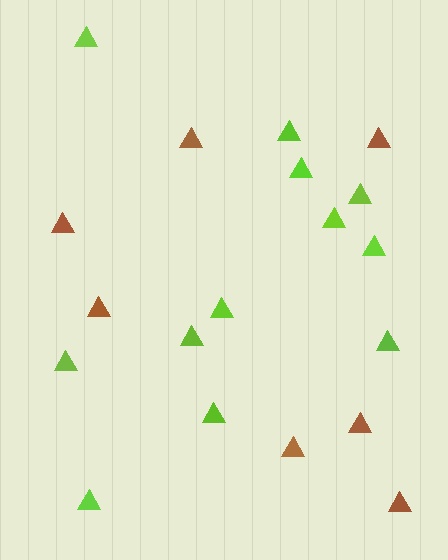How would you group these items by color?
There are 2 groups: one group of brown triangles (7) and one group of lime triangles (12).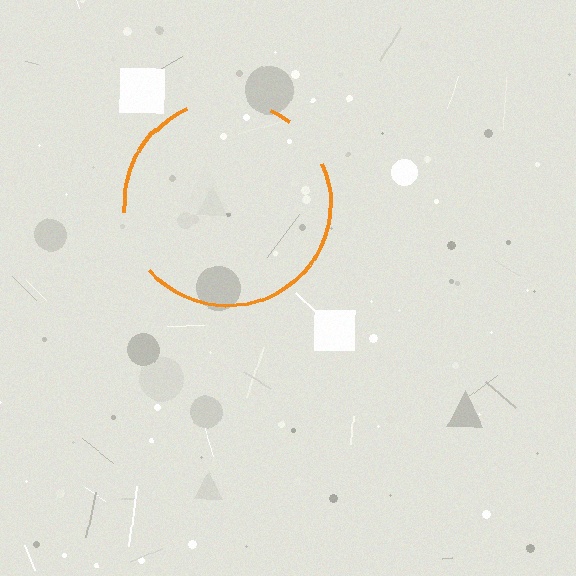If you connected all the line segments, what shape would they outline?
They would outline a circle.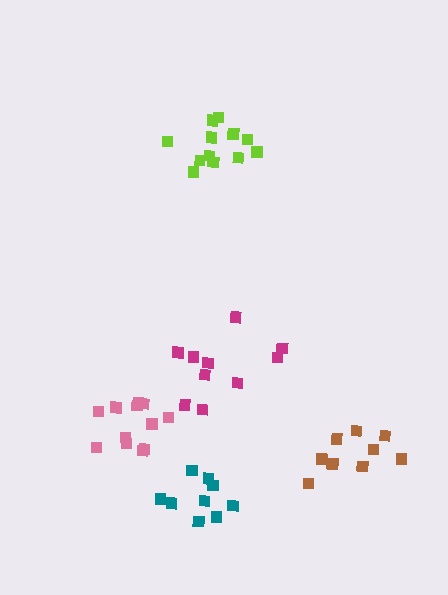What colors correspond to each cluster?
The clusters are colored: brown, pink, magenta, teal, lime.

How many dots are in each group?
Group 1: 9 dots, Group 2: 12 dots, Group 3: 10 dots, Group 4: 9 dots, Group 5: 12 dots (52 total).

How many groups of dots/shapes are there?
There are 5 groups.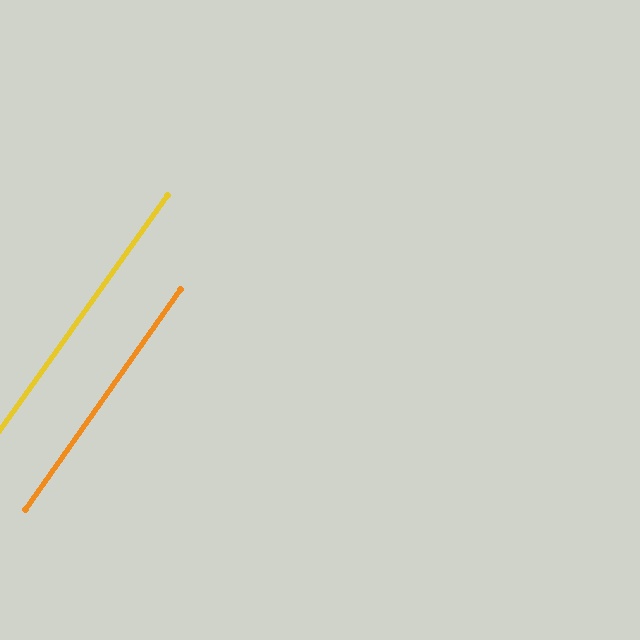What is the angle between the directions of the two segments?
Approximately 0 degrees.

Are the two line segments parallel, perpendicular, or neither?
Parallel — their directions differ by only 0.3°.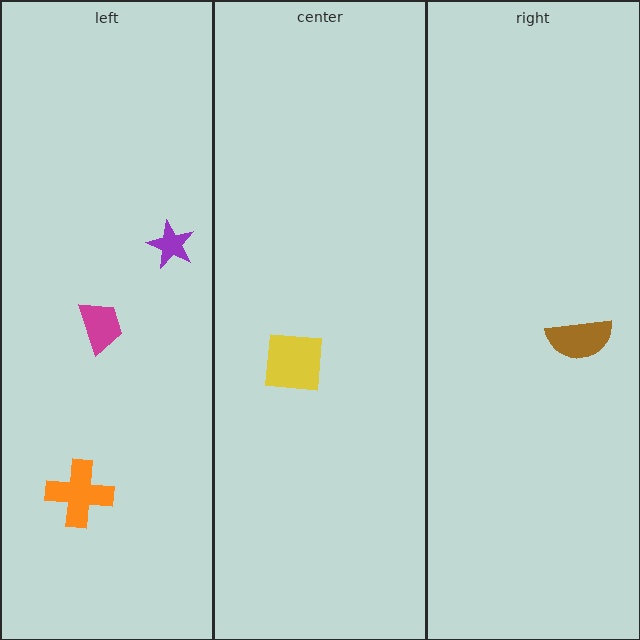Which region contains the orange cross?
The left region.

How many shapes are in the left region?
3.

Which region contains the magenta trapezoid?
The left region.